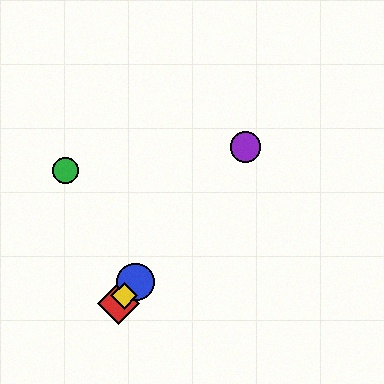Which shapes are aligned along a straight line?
The red diamond, the blue circle, the yellow diamond, the purple circle are aligned along a straight line.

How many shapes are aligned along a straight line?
4 shapes (the red diamond, the blue circle, the yellow diamond, the purple circle) are aligned along a straight line.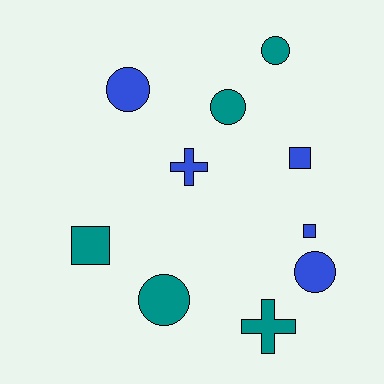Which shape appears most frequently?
Circle, with 5 objects.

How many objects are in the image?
There are 10 objects.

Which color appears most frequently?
Blue, with 5 objects.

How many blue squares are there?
There are 2 blue squares.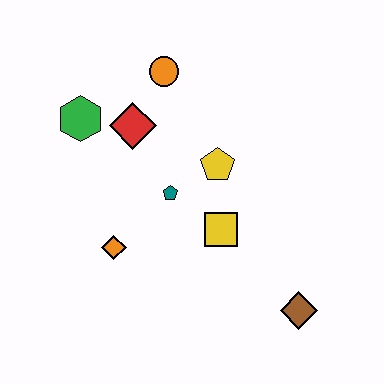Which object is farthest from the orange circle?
The brown diamond is farthest from the orange circle.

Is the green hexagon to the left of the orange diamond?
Yes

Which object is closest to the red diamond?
The green hexagon is closest to the red diamond.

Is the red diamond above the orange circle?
No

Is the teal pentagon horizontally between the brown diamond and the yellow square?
No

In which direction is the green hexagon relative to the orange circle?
The green hexagon is to the left of the orange circle.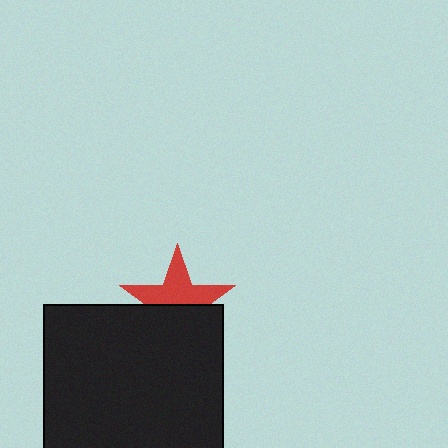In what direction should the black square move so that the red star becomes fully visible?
The black square should move down. That is the shortest direction to clear the overlap and leave the red star fully visible.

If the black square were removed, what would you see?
You would see the complete red star.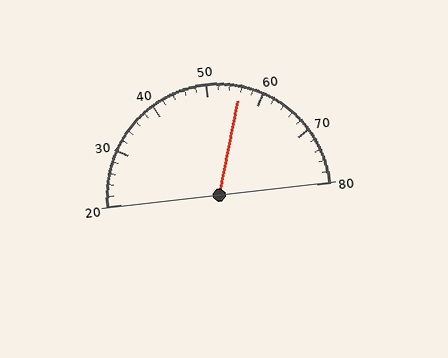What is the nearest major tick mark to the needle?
The nearest major tick mark is 60.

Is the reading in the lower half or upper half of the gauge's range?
The reading is in the upper half of the range (20 to 80).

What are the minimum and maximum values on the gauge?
The gauge ranges from 20 to 80.